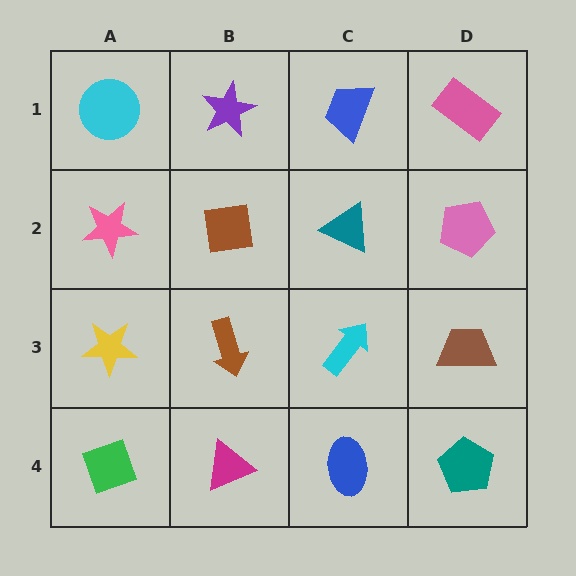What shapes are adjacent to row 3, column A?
A pink star (row 2, column A), a green diamond (row 4, column A), a brown arrow (row 3, column B).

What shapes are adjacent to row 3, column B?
A brown square (row 2, column B), a magenta triangle (row 4, column B), a yellow star (row 3, column A), a cyan arrow (row 3, column C).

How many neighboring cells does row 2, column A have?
3.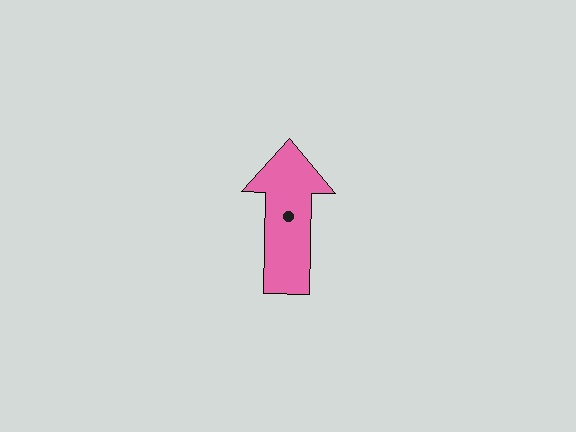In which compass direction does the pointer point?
North.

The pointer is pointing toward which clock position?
Roughly 12 o'clock.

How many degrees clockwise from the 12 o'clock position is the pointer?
Approximately 1 degrees.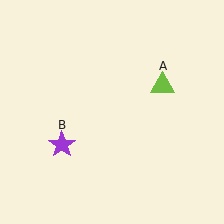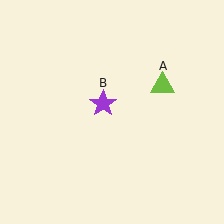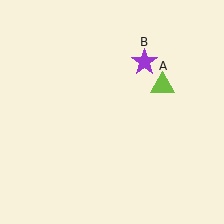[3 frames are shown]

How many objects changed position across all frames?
1 object changed position: purple star (object B).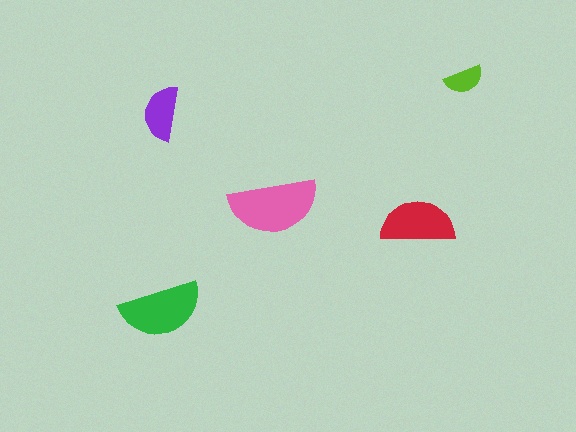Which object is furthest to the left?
The purple semicircle is leftmost.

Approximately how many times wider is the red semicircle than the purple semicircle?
About 1.5 times wider.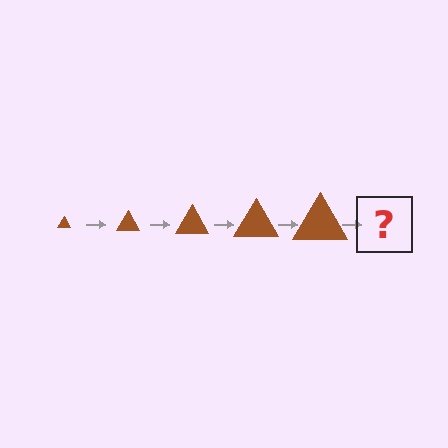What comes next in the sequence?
The next element should be a brown triangle, larger than the previous one.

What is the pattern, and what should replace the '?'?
The pattern is that the triangle gets progressively larger each step. The '?' should be a brown triangle, larger than the previous one.